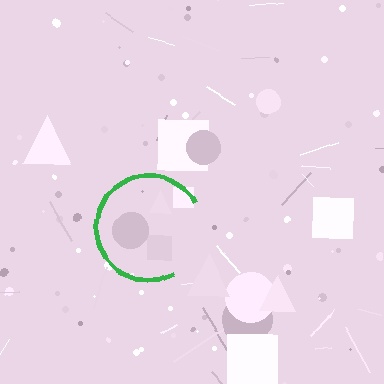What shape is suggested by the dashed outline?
The dashed outline suggests a circle.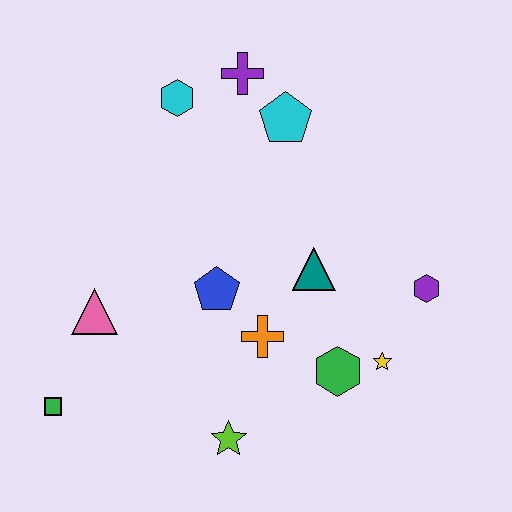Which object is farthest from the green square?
The purple hexagon is farthest from the green square.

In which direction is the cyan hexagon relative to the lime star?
The cyan hexagon is above the lime star.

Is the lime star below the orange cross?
Yes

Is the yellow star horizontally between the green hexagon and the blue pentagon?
No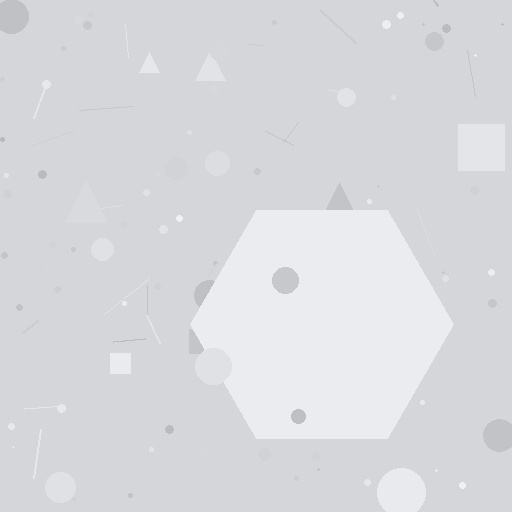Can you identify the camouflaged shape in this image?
The camouflaged shape is a hexagon.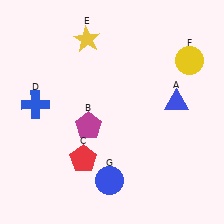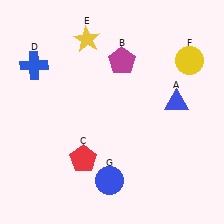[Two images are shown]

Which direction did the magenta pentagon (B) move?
The magenta pentagon (B) moved up.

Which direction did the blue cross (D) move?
The blue cross (D) moved up.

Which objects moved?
The objects that moved are: the magenta pentagon (B), the blue cross (D).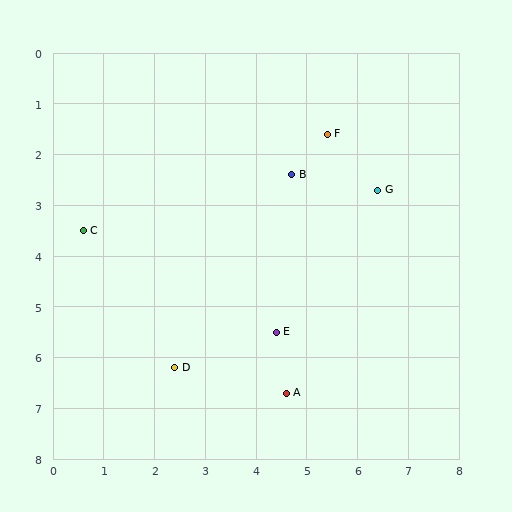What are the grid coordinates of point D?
Point D is at approximately (2.4, 6.2).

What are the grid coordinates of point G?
Point G is at approximately (6.4, 2.7).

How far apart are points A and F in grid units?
Points A and F are about 5.2 grid units apart.